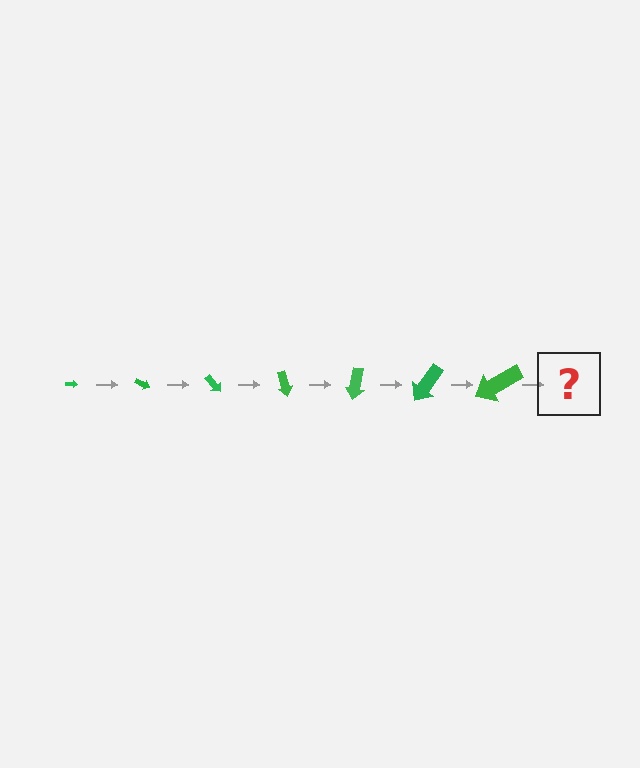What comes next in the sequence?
The next element should be an arrow, larger than the previous one and rotated 175 degrees from the start.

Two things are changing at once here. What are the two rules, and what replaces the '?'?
The two rules are that the arrow grows larger each step and it rotates 25 degrees each step. The '?' should be an arrow, larger than the previous one and rotated 175 degrees from the start.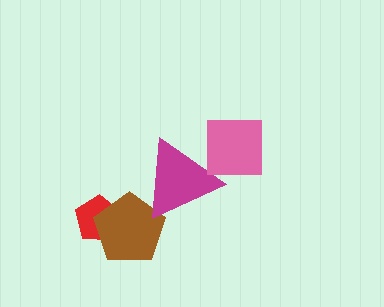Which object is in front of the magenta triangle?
The pink square is in front of the magenta triangle.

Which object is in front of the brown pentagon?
The magenta triangle is in front of the brown pentagon.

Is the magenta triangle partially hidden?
Yes, it is partially covered by another shape.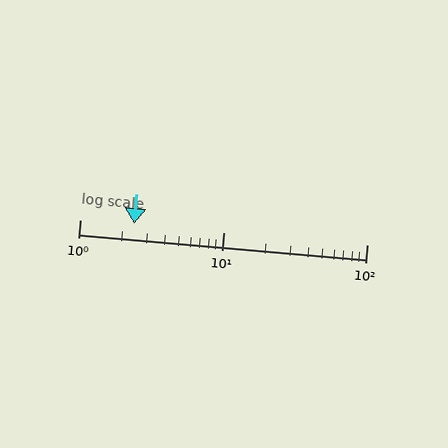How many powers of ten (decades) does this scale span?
The scale spans 2 decades, from 1 to 100.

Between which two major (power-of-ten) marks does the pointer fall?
The pointer is between 1 and 10.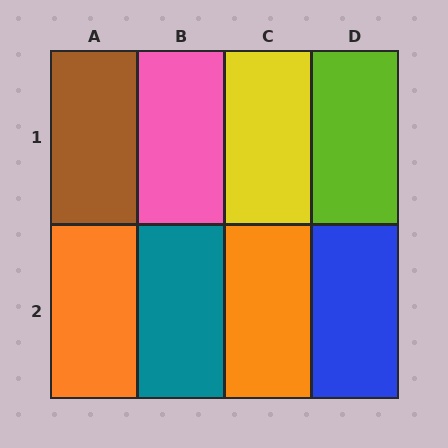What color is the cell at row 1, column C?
Yellow.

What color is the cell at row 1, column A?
Brown.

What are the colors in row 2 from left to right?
Orange, teal, orange, blue.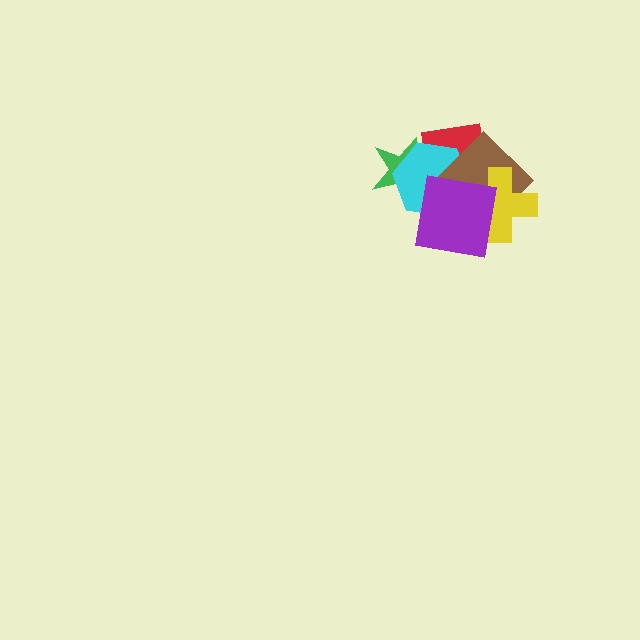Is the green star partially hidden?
Yes, it is partially covered by another shape.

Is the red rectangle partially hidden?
Yes, it is partially covered by another shape.